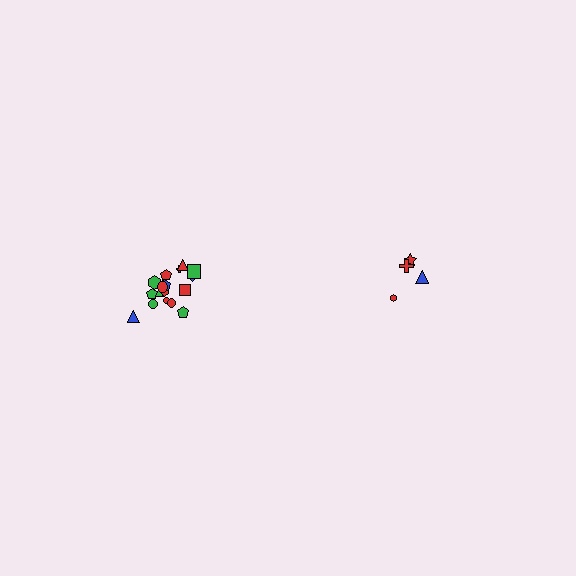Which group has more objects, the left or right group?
The left group.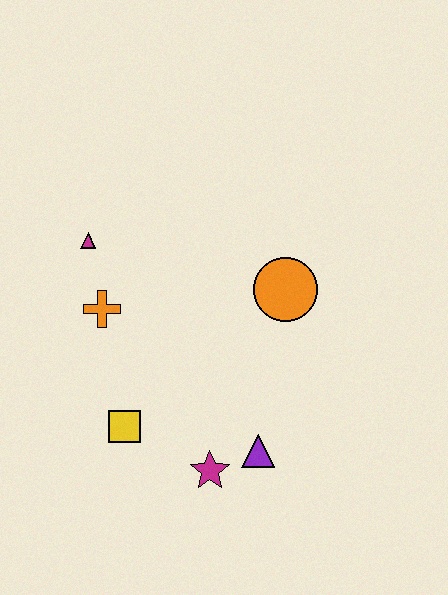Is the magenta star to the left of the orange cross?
No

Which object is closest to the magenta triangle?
The orange cross is closest to the magenta triangle.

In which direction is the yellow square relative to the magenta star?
The yellow square is to the left of the magenta star.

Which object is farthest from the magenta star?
The magenta triangle is farthest from the magenta star.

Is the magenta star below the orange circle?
Yes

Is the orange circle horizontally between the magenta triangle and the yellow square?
No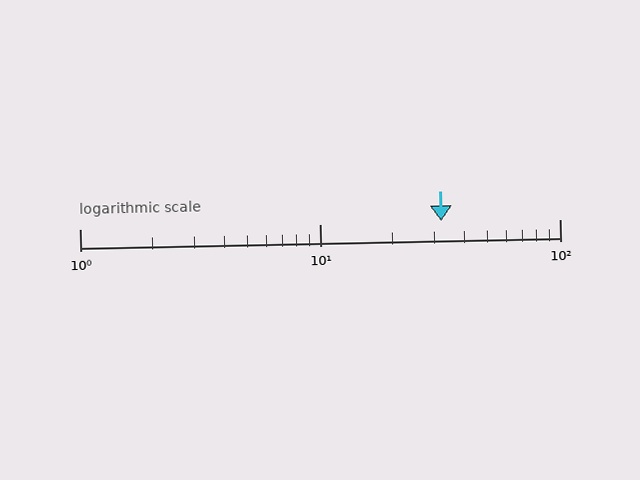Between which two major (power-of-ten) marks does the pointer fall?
The pointer is between 10 and 100.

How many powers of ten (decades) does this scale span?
The scale spans 2 decades, from 1 to 100.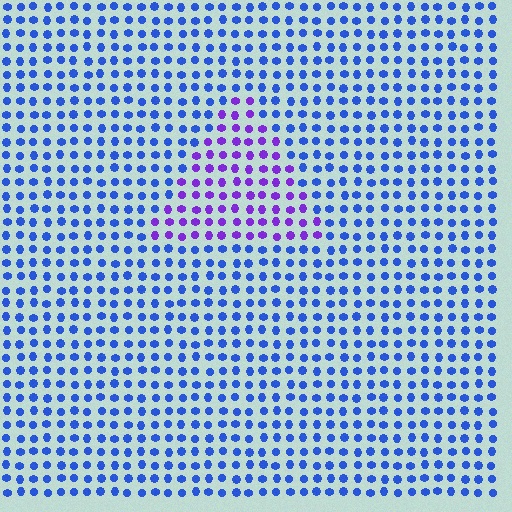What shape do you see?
I see a triangle.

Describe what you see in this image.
The image is filled with small blue elements in a uniform arrangement. A triangle-shaped region is visible where the elements are tinted to a slightly different hue, forming a subtle color boundary.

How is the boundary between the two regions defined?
The boundary is defined purely by a slight shift in hue (about 46 degrees). Spacing, size, and orientation are identical on both sides.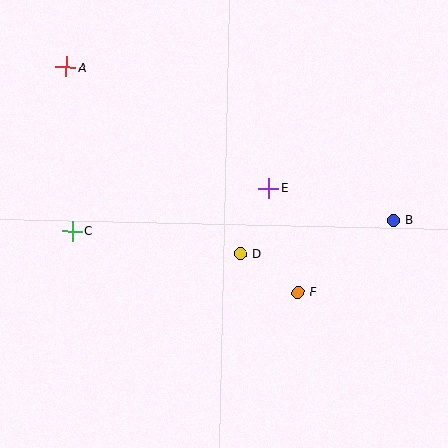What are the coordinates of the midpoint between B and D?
The midpoint between B and D is at (317, 237).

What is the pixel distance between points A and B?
The distance between A and B is 361 pixels.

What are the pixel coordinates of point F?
Point F is at (298, 292).